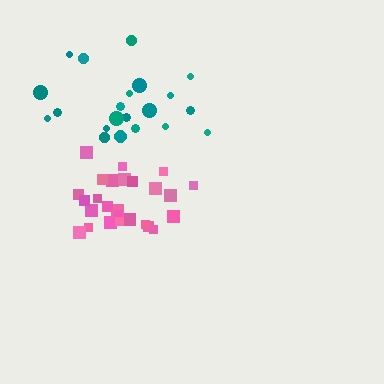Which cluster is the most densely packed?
Pink.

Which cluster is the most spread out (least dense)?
Teal.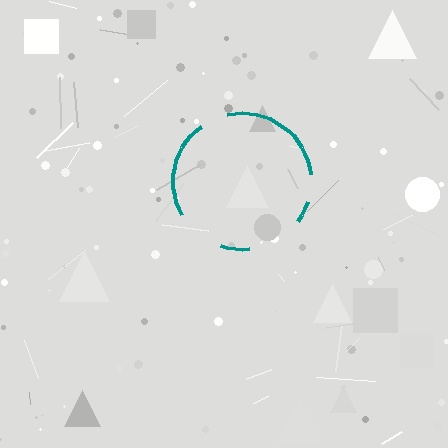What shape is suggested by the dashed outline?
The dashed outline suggests a circle.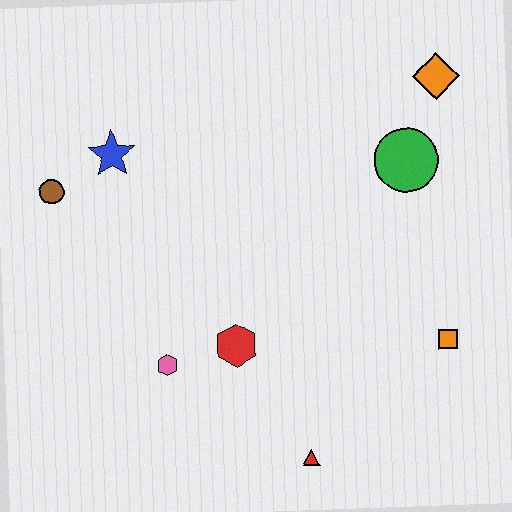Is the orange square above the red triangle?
Yes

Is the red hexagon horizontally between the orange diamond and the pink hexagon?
Yes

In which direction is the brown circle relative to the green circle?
The brown circle is to the left of the green circle.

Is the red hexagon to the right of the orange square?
No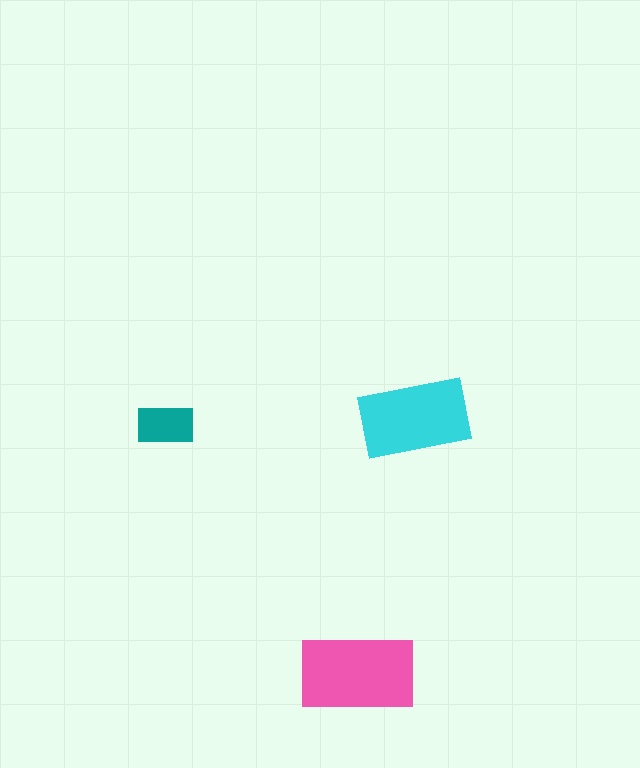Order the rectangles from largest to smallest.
the pink one, the cyan one, the teal one.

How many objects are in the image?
There are 3 objects in the image.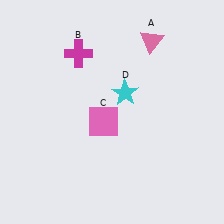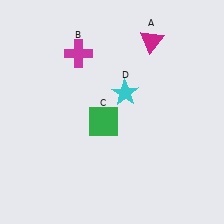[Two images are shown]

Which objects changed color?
A changed from pink to magenta. C changed from pink to green.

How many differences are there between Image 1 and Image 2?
There are 2 differences between the two images.